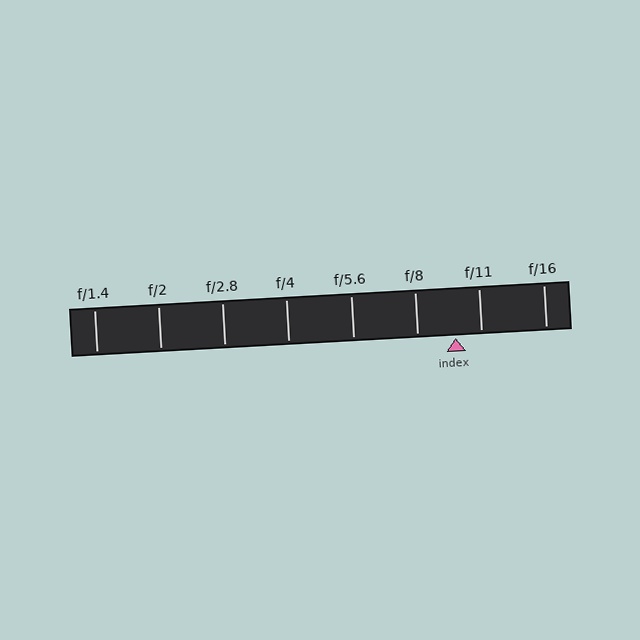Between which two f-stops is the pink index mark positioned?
The index mark is between f/8 and f/11.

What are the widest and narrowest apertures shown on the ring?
The widest aperture shown is f/1.4 and the narrowest is f/16.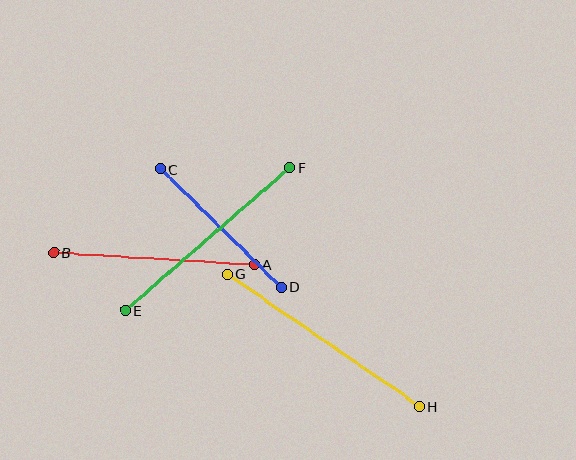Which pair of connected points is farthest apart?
Points G and H are farthest apart.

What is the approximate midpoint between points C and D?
The midpoint is at approximately (221, 228) pixels.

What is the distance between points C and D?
The distance is approximately 169 pixels.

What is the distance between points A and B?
The distance is approximately 201 pixels.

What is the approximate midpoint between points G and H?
The midpoint is at approximately (323, 340) pixels.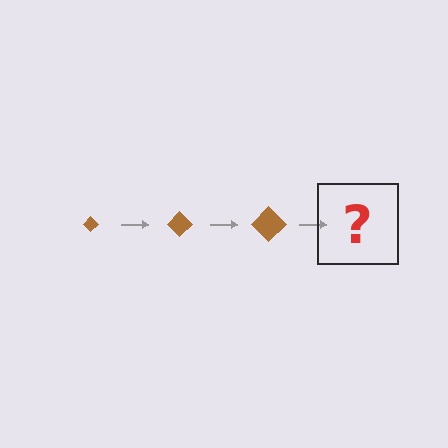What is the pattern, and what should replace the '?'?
The pattern is that the diamond gets progressively larger each step. The '?' should be a brown diamond, larger than the previous one.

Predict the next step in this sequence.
The next step is a brown diamond, larger than the previous one.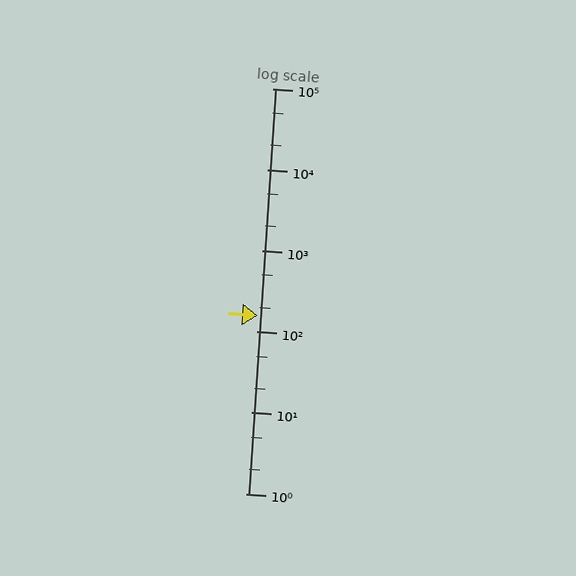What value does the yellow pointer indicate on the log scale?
The pointer indicates approximately 160.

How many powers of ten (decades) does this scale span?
The scale spans 5 decades, from 1 to 100000.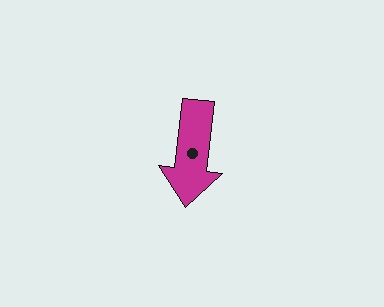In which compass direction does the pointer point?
South.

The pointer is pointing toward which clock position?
Roughly 6 o'clock.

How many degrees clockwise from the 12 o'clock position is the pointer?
Approximately 187 degrees.